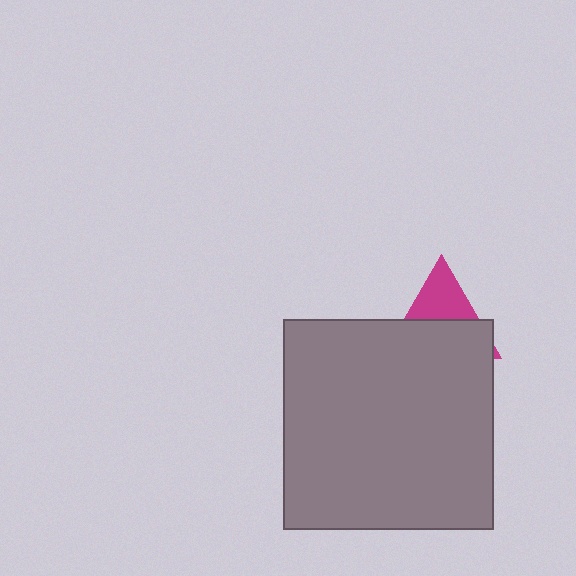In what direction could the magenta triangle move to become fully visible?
The magenta triangle could move up. That would shift it out from behind the gray square entirely.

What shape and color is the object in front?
The object in front is a gray square.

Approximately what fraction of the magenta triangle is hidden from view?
Roughly 60% of the magenta triangle is hidden behind the gray square.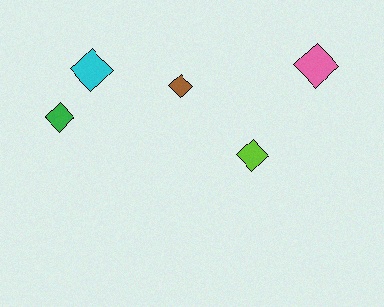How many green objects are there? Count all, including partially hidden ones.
There is 1 green object.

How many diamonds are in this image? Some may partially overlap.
There are 5 diamonds.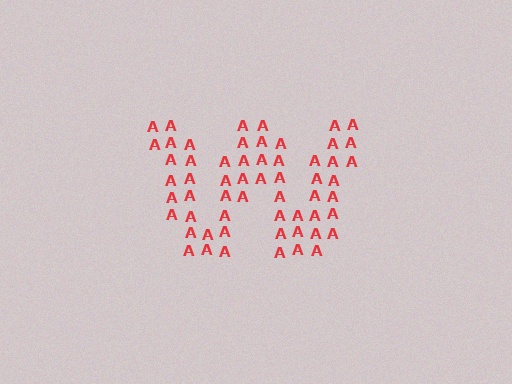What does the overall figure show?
The overall figure shows the letter W.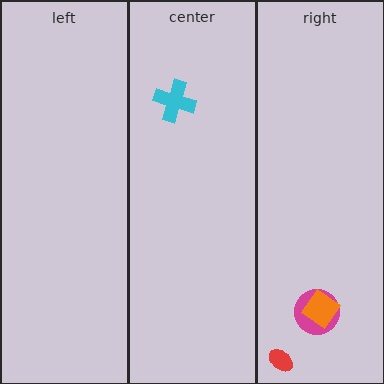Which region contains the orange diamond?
The right region.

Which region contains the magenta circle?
The right region.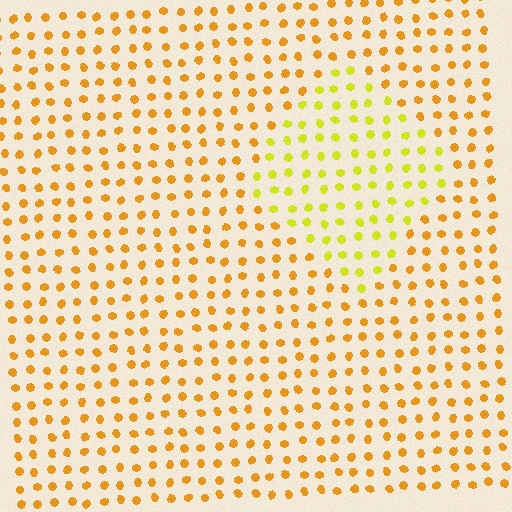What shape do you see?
I see a diamond.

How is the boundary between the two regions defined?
The boundary is defined purely by a slight shift in hue (about 30 degrees). Spacing, size, and orientation are identical on both sides.